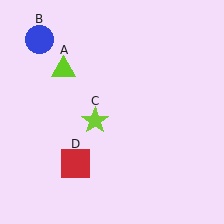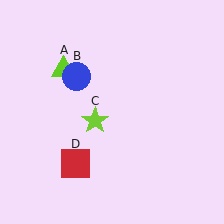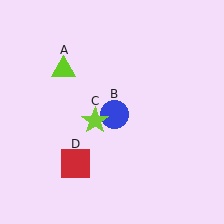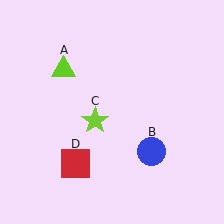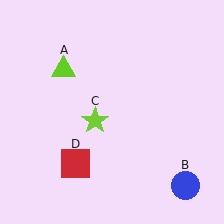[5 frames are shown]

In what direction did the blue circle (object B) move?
The blue circle (object B) moved down and to the right.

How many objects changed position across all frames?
1 object changed position: blue circle (object B).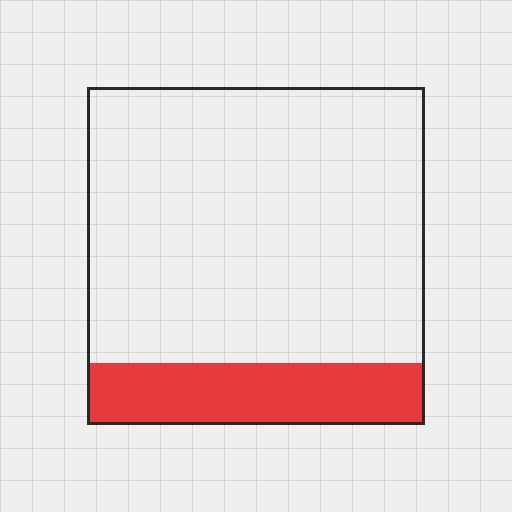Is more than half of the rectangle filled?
No.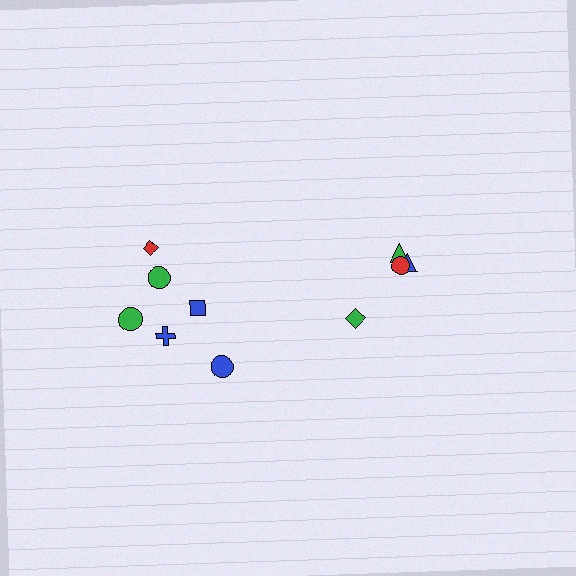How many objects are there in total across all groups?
There are 10 objects.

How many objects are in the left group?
There are 6 objects.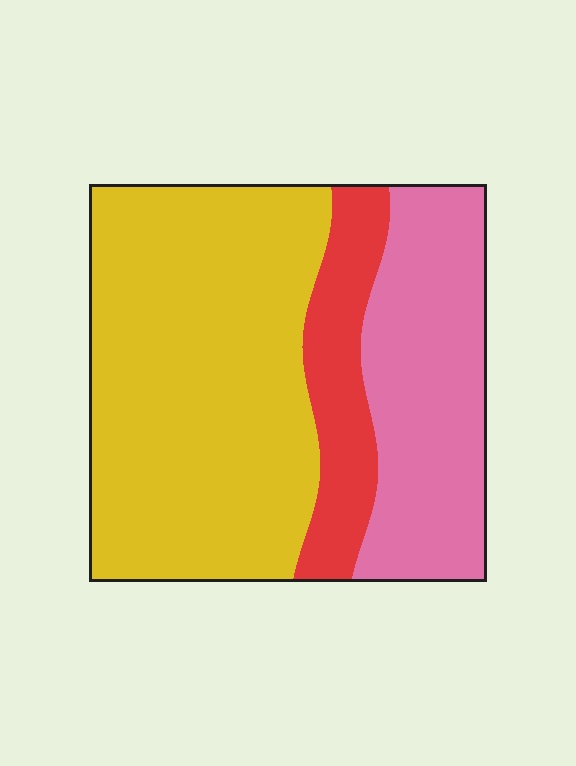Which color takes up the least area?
Red, at roughly 15%.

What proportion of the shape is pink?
Pink takes up between a quarter and a half of the shape.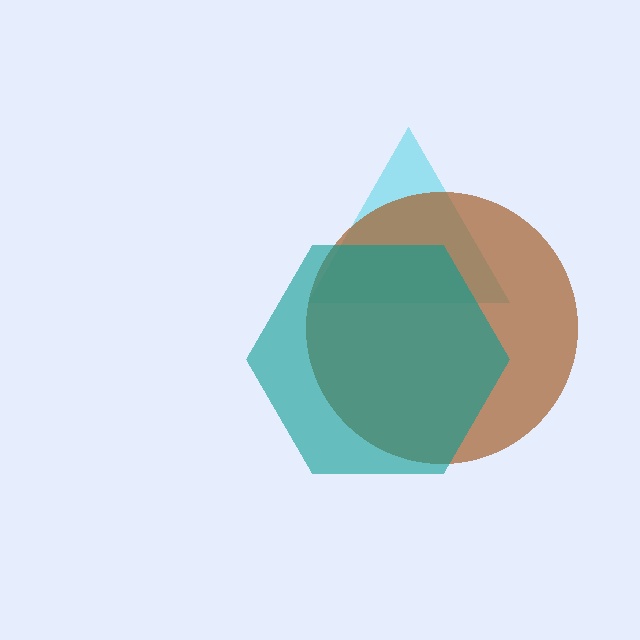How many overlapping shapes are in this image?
There are 3 overlapping shapes in the image.